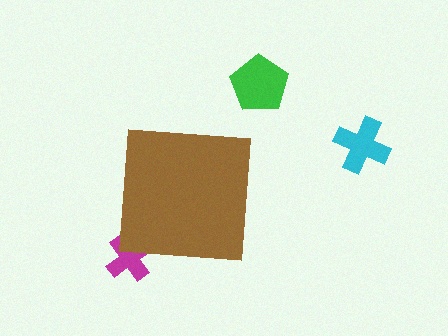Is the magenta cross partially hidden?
Yes, the magenta cross is partially hidden behind the brown square.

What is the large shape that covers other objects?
A brown square.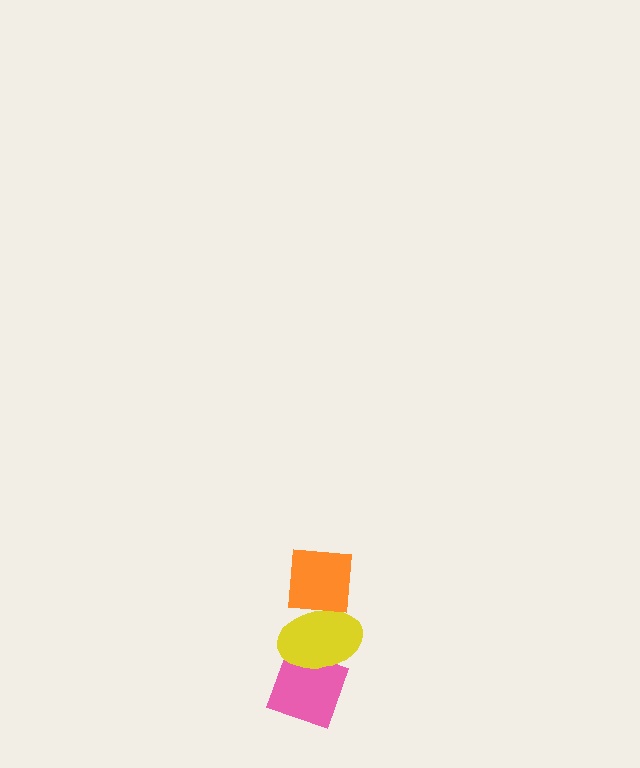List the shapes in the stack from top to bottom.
From top to bottom: the orange square, the yellow ellipse, the pink diamond.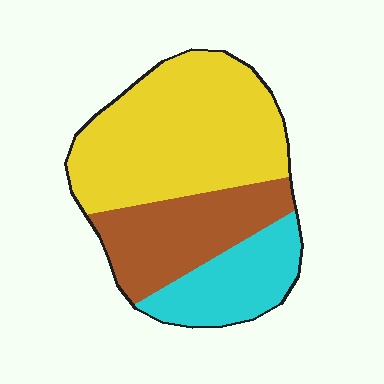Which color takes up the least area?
Cyan, at roughly 20%.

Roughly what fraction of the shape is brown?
Brown takes up between a sixth and a third of the shape.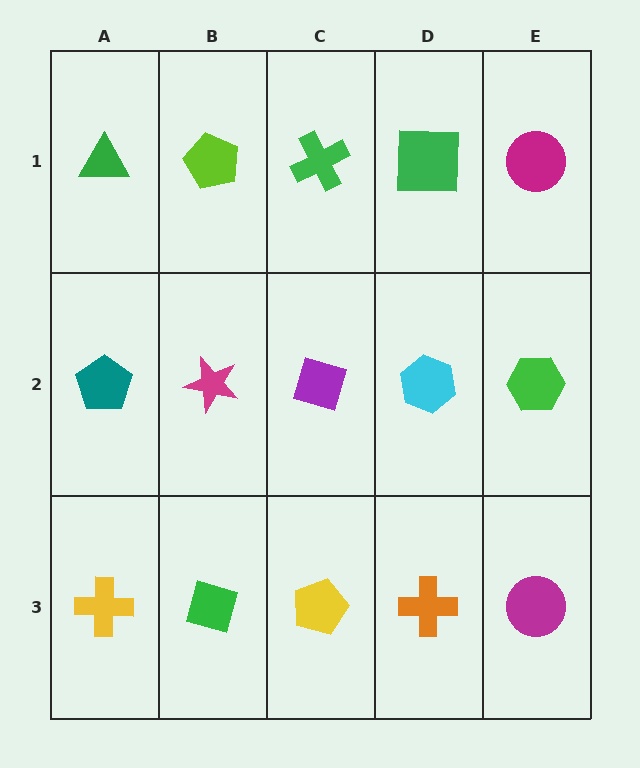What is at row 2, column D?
A cyan hexagon.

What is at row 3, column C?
A yellow pentagon.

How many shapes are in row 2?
5 shapes.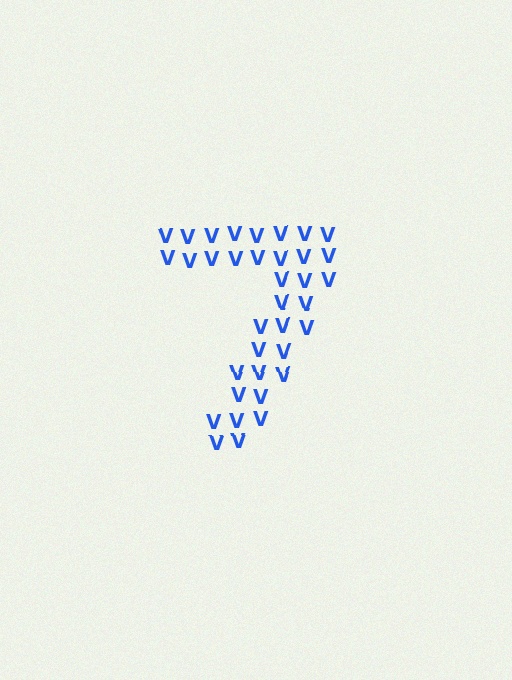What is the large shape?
The large shape is the digit 7.